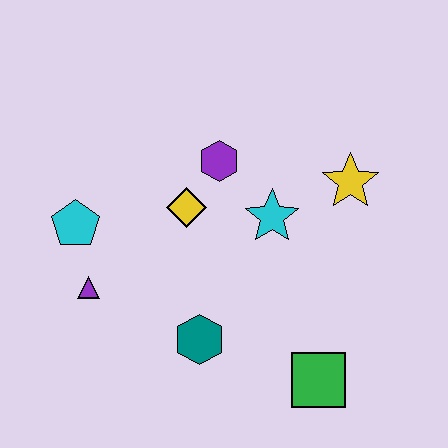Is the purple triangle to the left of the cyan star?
Yes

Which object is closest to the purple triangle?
The cyan pentagon is closest to the purple triangle.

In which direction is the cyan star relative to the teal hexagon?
The cyan star is above the teal hexagon.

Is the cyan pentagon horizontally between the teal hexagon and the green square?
No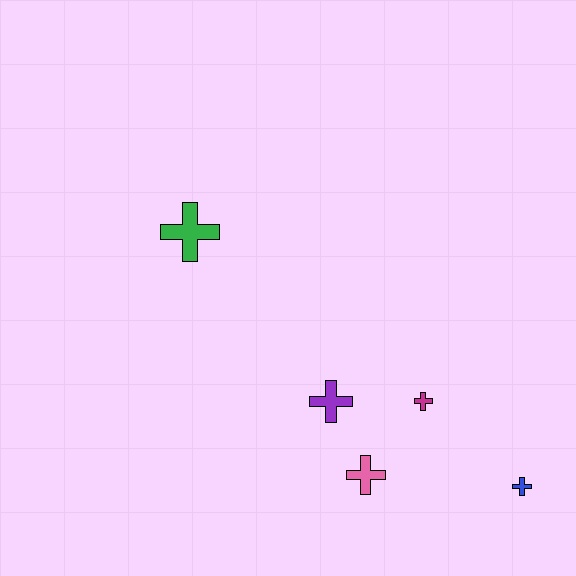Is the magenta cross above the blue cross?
Yes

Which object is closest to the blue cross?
The magenta cross is closest to the blue cross.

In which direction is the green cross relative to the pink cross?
The green cross is above the pink cross.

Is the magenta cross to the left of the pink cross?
No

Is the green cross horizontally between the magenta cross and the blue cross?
No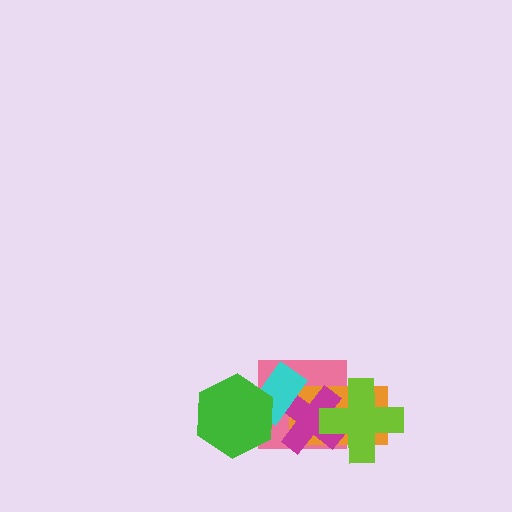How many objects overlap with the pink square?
5 objects overlap with the pink square.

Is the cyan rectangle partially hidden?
Yes, it is partially covered by another shape.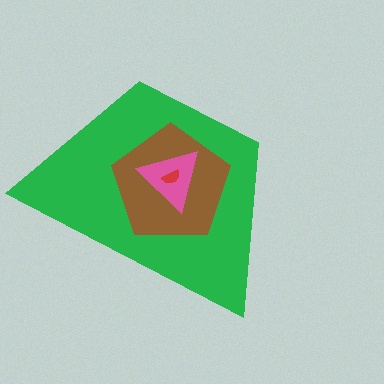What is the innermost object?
The red semicircle.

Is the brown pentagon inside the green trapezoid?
Yes.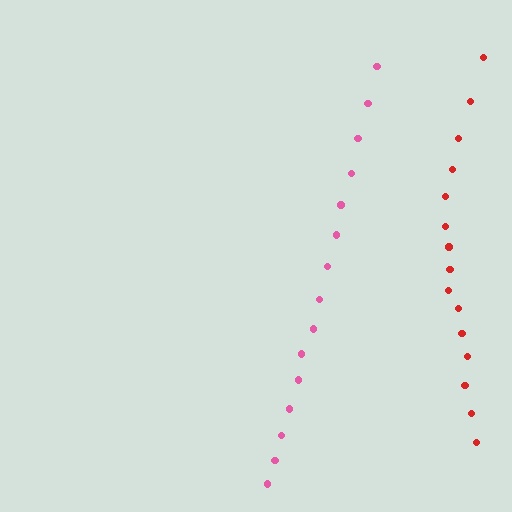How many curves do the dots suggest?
There are 2 distinct paths.